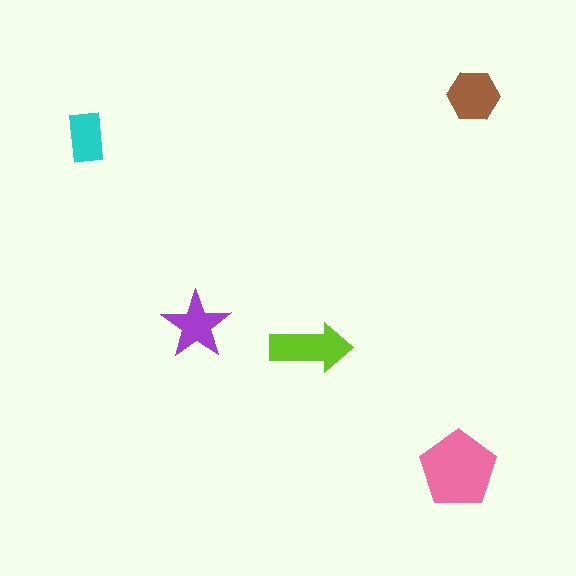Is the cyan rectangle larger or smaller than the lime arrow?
Smaller.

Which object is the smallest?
The cyan rectangle.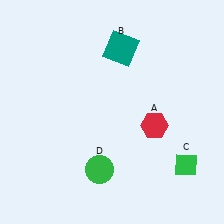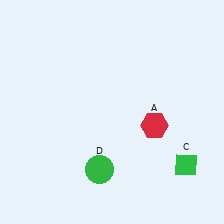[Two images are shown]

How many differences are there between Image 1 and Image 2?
There is 1 difference between the two images.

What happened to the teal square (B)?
The teal square (B) was removed in Image 2. It was in the top-right area of Image 1.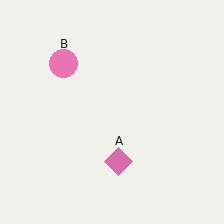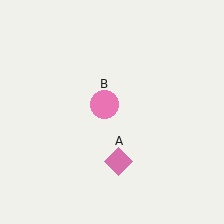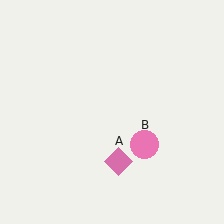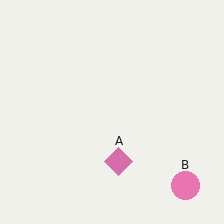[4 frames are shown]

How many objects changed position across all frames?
1 object changed position: pink circle (object B).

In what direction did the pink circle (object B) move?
The pink circle (object B) moved down and to the right.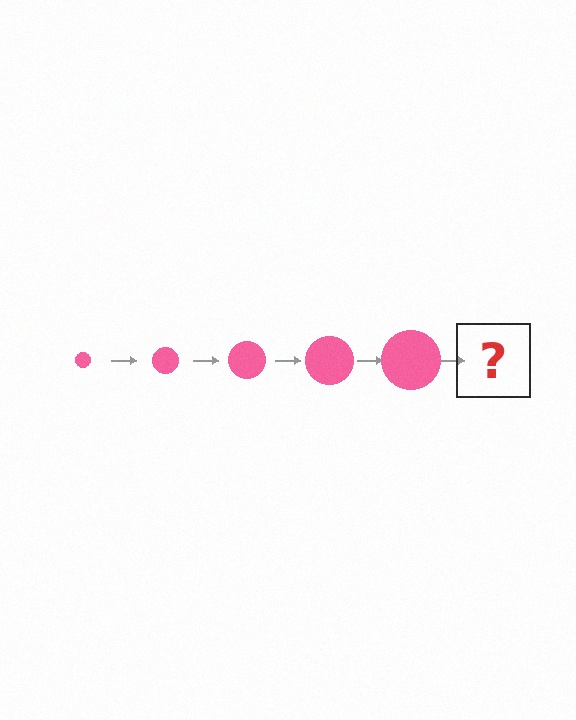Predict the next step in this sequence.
The next step is a pink circle, larger than the previous one.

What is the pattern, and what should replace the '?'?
The pattern is that the circle gets progressively larger each step. The '?' should be a pink circle, larger than the previous one.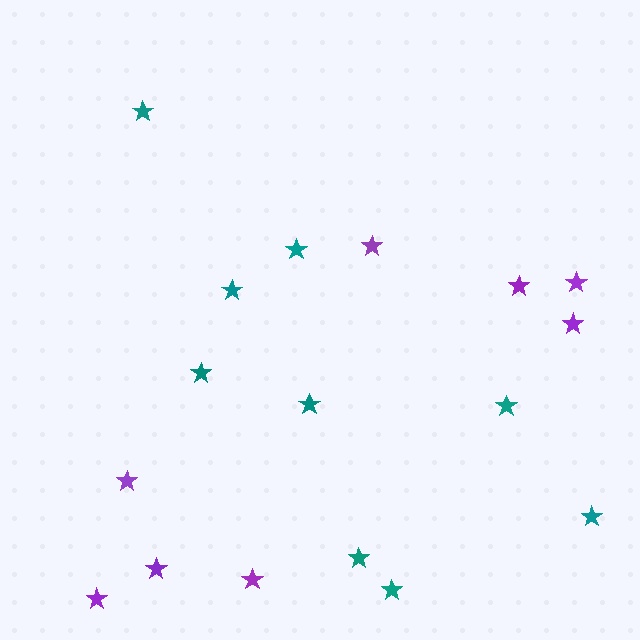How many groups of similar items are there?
There are 2 groups: one group of purple stars (8) and one group of teal stars (9).